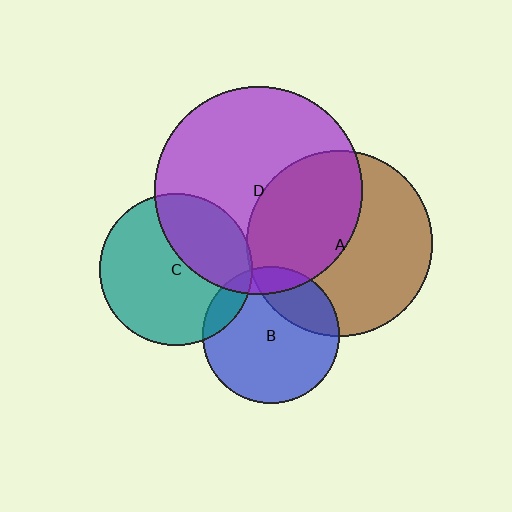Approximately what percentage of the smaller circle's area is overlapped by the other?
Approximately 5%.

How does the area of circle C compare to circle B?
Approximately 1.2 times.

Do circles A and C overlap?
Yes.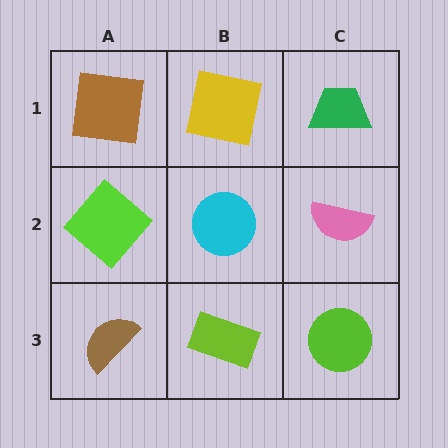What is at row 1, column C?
A green trapezoid.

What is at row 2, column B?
A cyan circle.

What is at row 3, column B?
A lime rectangle.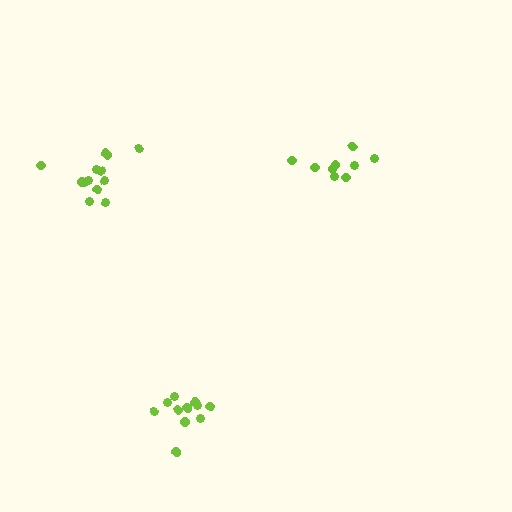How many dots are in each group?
Group 1: 9 dots, Group 2: 11 dots, Group 3: 13 dots (33 total).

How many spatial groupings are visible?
There are 3 spatial groupings.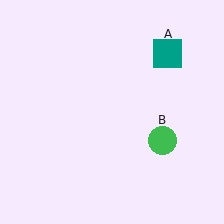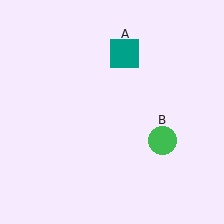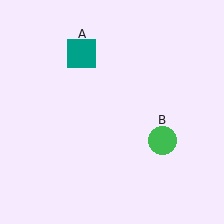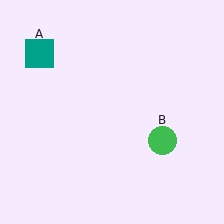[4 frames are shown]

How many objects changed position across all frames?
1 object changed position: teal square (object A).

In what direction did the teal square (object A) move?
The teal square (object A) moved left.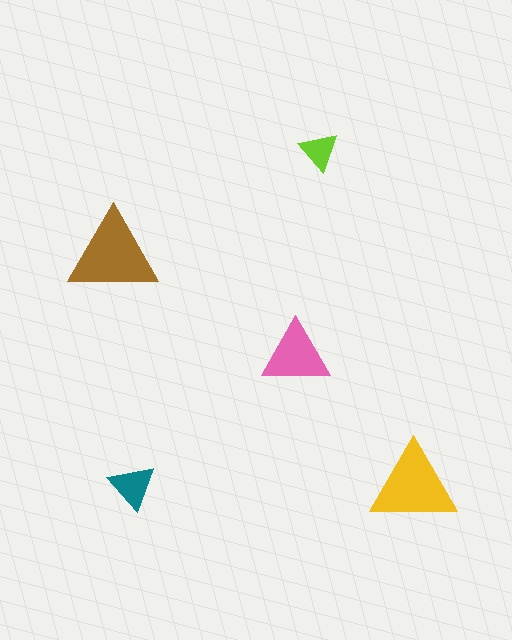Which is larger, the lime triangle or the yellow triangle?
The yellow one.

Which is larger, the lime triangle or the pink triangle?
The pink one.